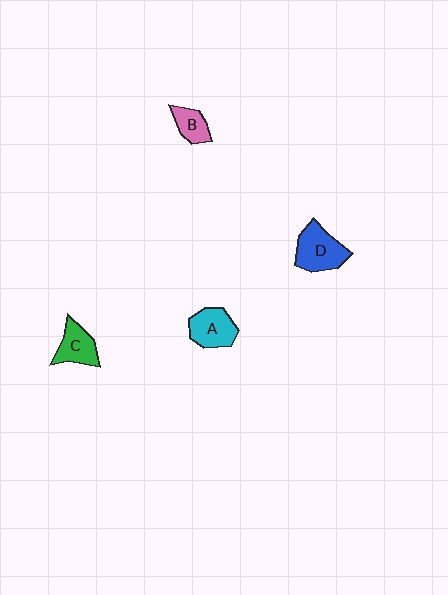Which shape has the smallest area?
Shape B (pink).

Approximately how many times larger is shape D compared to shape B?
Approximately 1.8 times.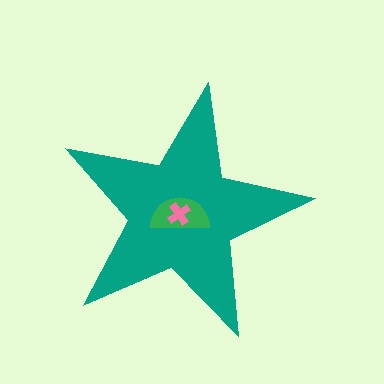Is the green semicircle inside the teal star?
Yes.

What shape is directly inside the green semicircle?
The pink cross.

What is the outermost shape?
The teal star.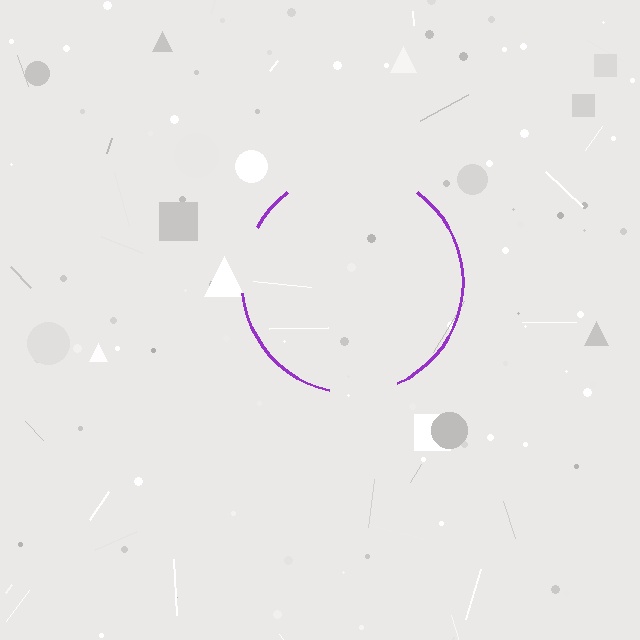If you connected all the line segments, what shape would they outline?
They would outline a circle.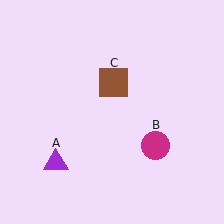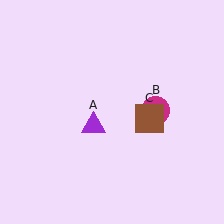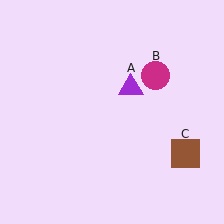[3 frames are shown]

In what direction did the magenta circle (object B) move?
The magenta circle (object B) moved up.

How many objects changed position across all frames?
3 objects changed position: purple triangle (object A), magenta circle (object B), brown square (object C).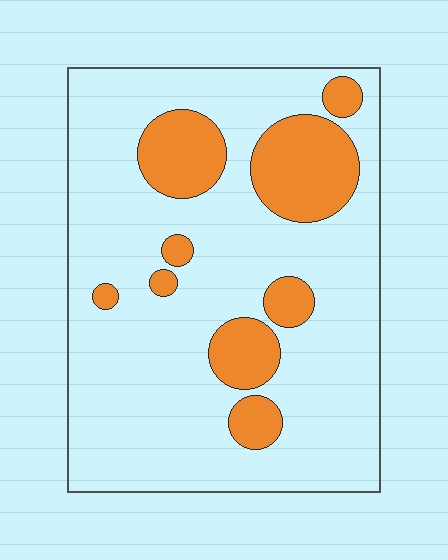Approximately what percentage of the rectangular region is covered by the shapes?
Approximately 20%.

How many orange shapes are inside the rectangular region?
9.